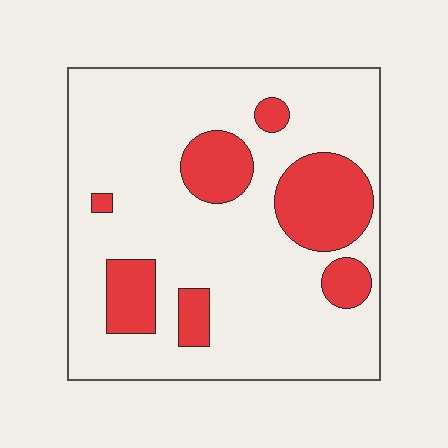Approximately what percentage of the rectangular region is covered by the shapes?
Approximately 20%.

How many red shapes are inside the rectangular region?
7.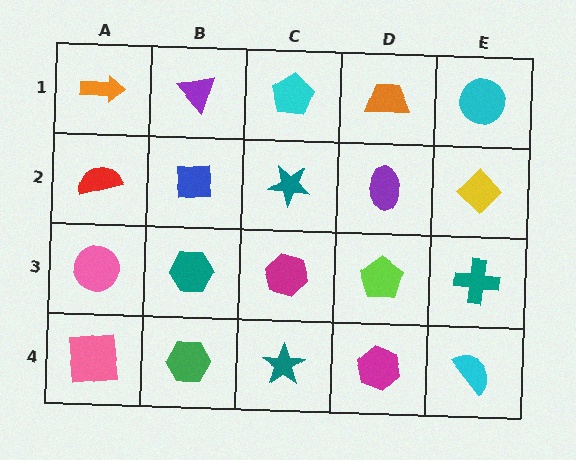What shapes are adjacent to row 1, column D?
A purple ellipse (row 2, column D), a cyan pentagon (row 1, column C), a cyan circle (row 1, column E).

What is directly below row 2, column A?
A pink circle.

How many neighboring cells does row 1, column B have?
3.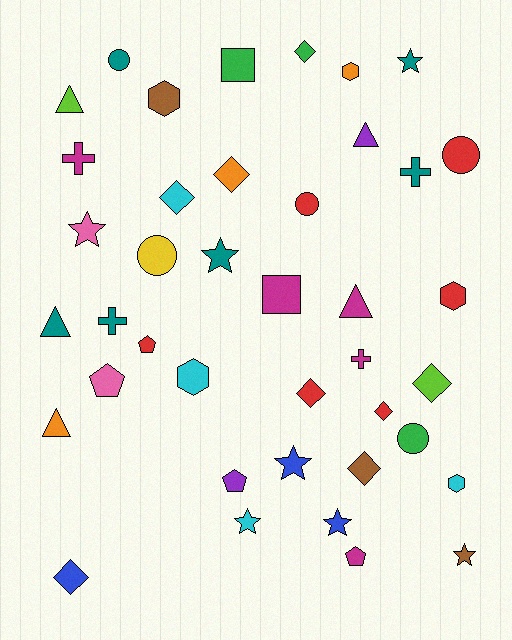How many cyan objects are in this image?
There are 4 cyan objects.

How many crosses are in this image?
There are 4 crosses.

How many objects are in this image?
There are 40 objects.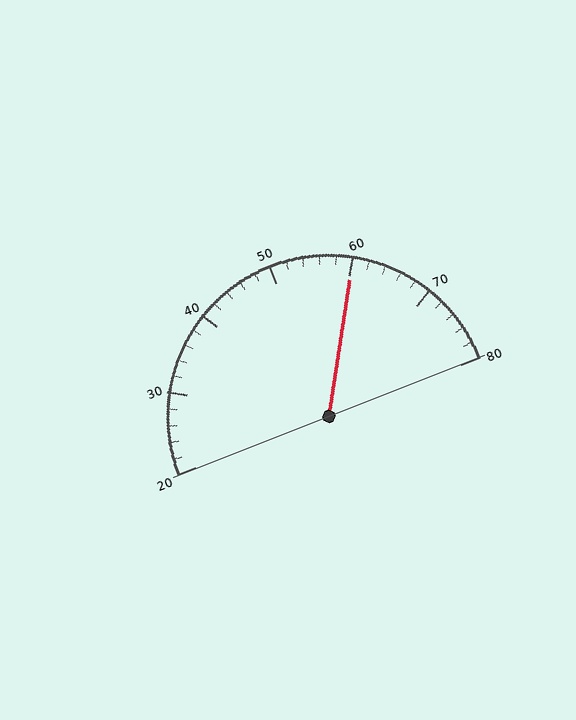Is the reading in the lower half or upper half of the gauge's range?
The reading is in the upper half of the range (20 to 80).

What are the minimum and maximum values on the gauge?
The gauge ranges from 20 to 80.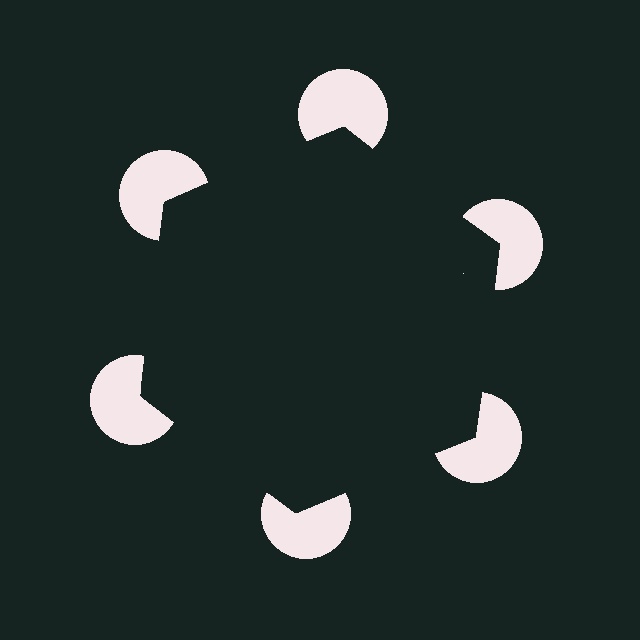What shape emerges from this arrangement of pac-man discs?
An illusory hexagon — its edges are inferred from the aligned wedge cuts in the pac-man discs, not physically drawn.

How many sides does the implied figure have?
6 sides.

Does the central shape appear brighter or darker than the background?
It typically appears slightly darker than the background, even though no actual brightness change is drawn.